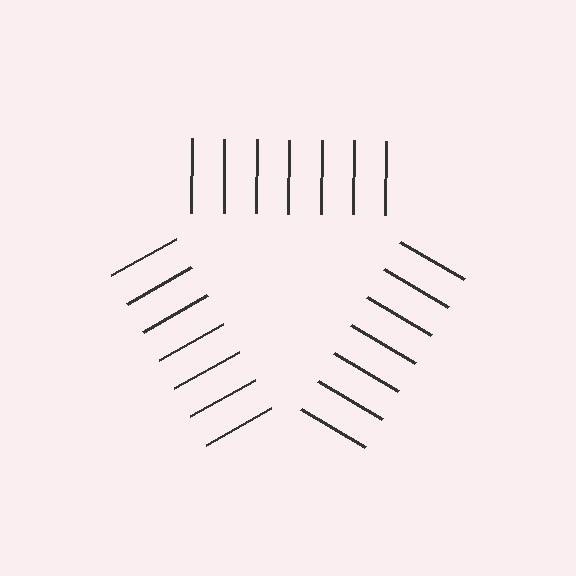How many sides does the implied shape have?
3 sides — the line-ends trace a triangle.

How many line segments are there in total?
21 — 7 along each of the 3 edges.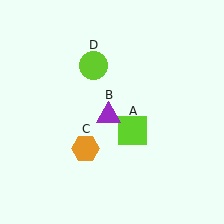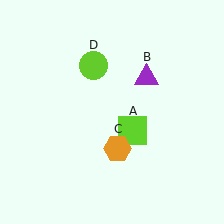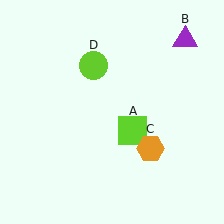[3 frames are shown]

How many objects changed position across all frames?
2 objects changed position: purple triangle (object B), orange hexagon (object C).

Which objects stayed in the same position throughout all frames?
Lime square (object A) and lime circle (object D) remained stationary.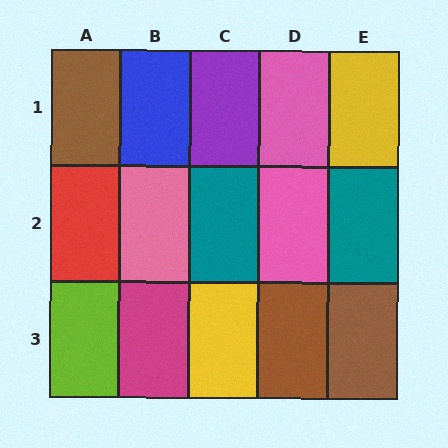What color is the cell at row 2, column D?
Pink.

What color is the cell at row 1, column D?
Pink.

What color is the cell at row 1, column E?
Yellow.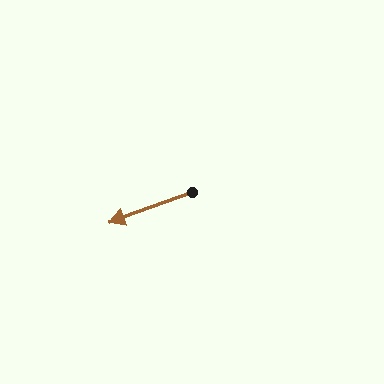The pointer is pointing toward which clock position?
Roughly 8 o'clock.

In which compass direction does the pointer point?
West.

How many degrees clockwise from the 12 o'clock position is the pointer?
Approximately 250 degrees.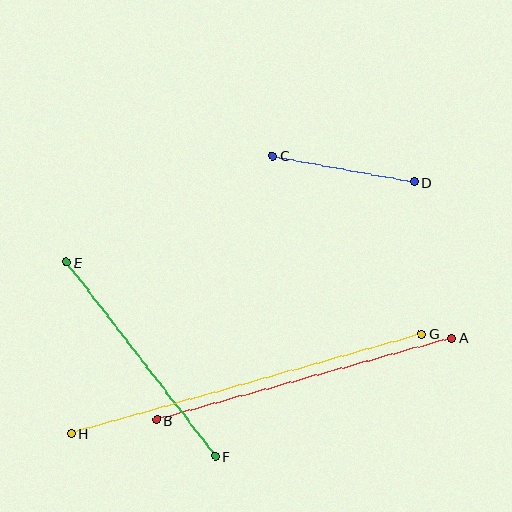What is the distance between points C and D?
The distance is approximately 144 pixels.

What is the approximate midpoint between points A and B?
The midpoint is at approximately (304, 379) pixels.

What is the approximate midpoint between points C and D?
The midpoint is at approximately (343, 169) pixels.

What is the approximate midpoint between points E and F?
The midpoint is at approximately (141, 359) pixels.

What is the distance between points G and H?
The distance is approximately 365 pixels.